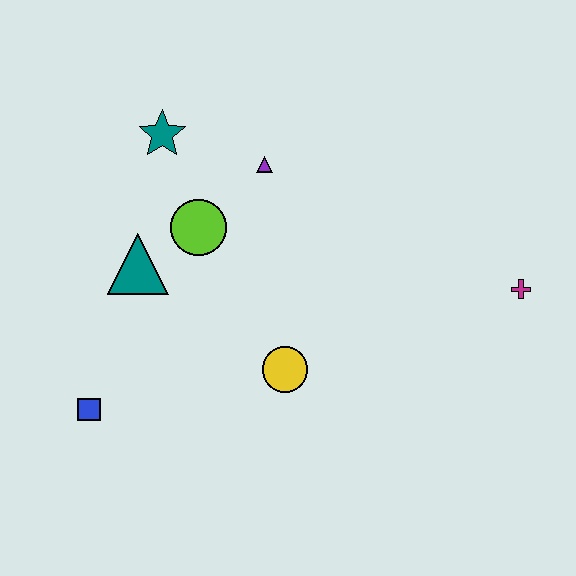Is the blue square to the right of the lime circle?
No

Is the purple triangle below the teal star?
Yes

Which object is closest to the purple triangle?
The lime circle is closest to the purple triangle.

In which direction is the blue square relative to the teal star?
The blue square is below the teal star.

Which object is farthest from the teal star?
The magenta cross is farthest from the teal star.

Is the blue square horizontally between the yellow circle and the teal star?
No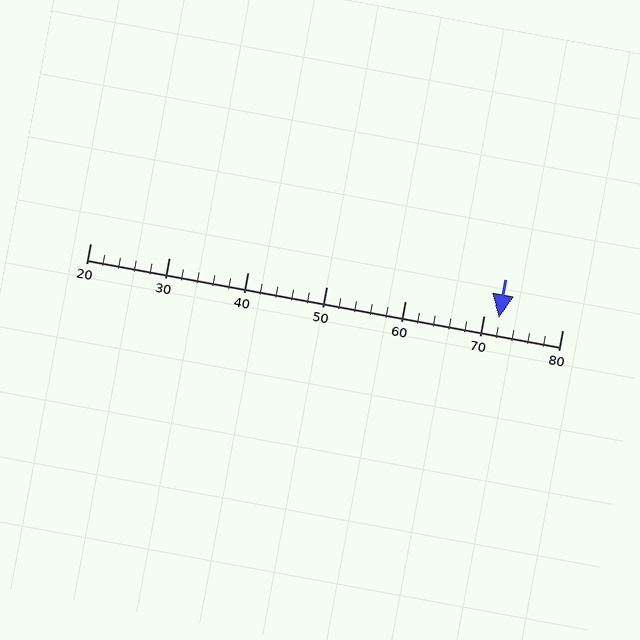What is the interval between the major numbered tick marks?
The major tick marks are spaced 10 units apart.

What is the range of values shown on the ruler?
The ruler shows values from 20 to 80.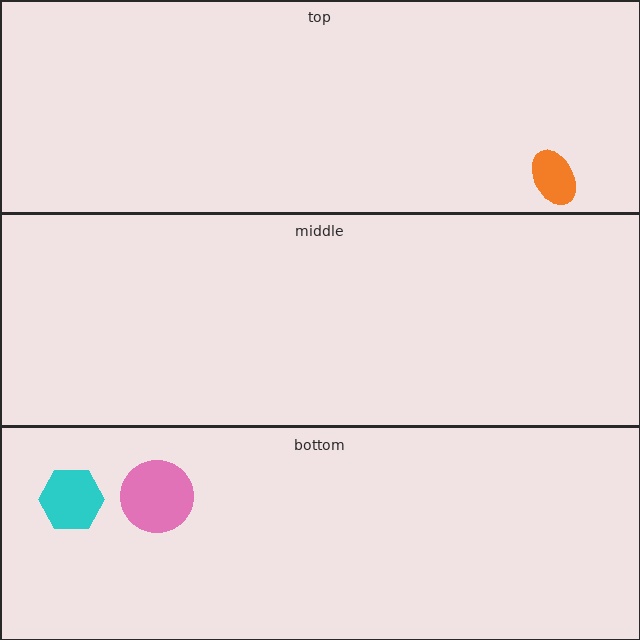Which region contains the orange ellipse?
The top region.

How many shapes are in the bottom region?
2.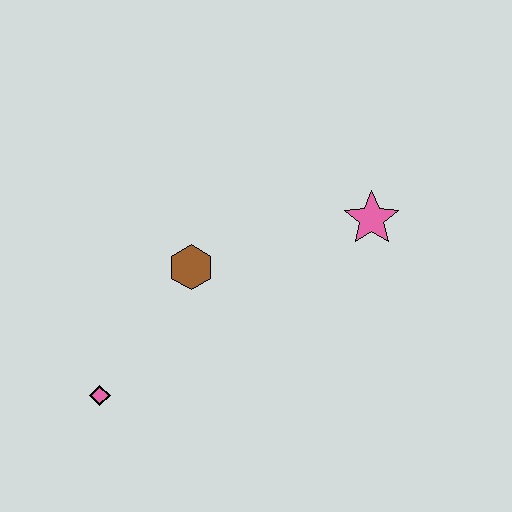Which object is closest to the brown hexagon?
The pink diamond is closest to the brown hexagon.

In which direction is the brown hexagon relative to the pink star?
The brown hexagon is to the left of the pink star.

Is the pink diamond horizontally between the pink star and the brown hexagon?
No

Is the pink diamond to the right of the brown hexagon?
No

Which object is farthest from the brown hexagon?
The pink star is farthest from the brown hexagon.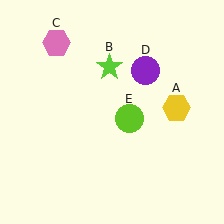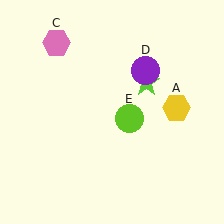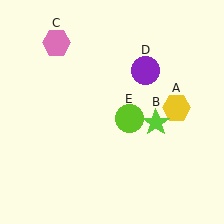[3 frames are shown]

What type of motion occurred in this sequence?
The lime star (object B) rotated clockwise around the center of the scene.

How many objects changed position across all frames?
1 object changed position: lime star (object B).